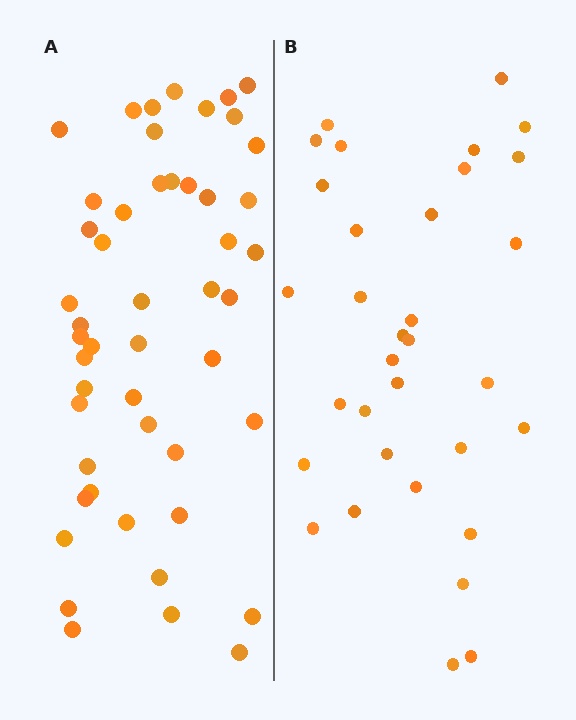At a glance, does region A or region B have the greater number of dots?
Region A (the left region) has more dots.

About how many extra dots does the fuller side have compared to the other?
Region A has approximately 15 more dots than region B.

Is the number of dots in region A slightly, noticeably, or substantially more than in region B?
Region A has substantially more. The ratio is roughly 1.5 to 1.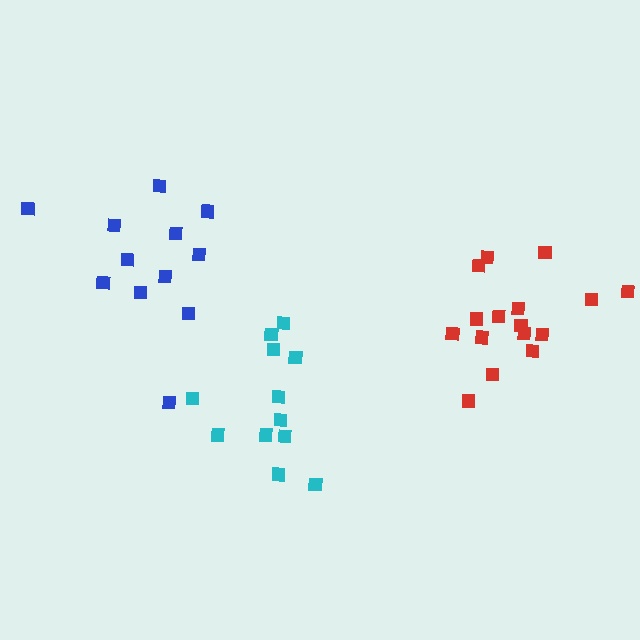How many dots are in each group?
Group 1: 12 dots, Group 2: 12 dots, Group 3: 16 dots (40 total).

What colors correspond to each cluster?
The clusters are colored: cyan, blue, red.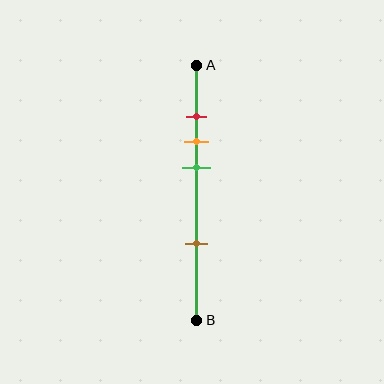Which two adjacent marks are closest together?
The red and orange marks are the closest adjacent pair.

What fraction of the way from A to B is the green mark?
The green mark is approximately 40% (0.4) of the way from A to B.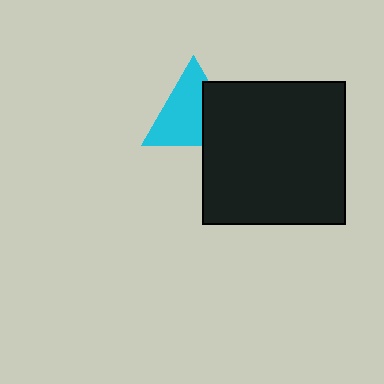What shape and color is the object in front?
The object in front is a black square.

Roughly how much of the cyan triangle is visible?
Most of it is visible (roughly 65%).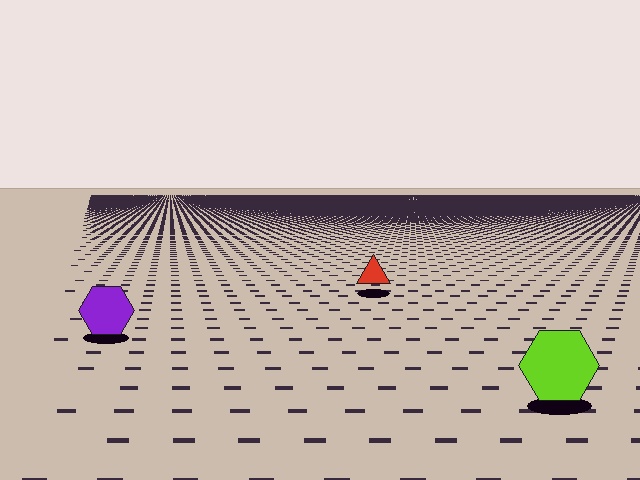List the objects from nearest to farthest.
From nearest to farthest: the lime hexagon, the purple hexagon, the red triangle.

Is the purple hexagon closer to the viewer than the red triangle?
Yes. The purple hexagon is closer — you can tell from the texture gradient: the ground texture is coarser near it.